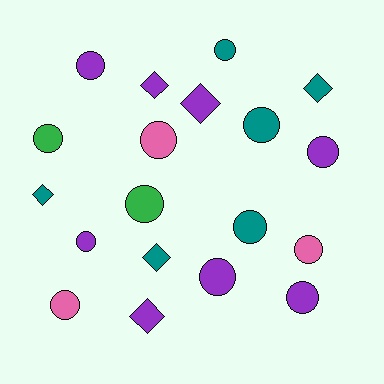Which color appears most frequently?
Purple, with 8 objects.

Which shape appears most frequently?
Circle, with 13 objects.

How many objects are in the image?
There are 19 objects.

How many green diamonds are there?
There are no green diamonds.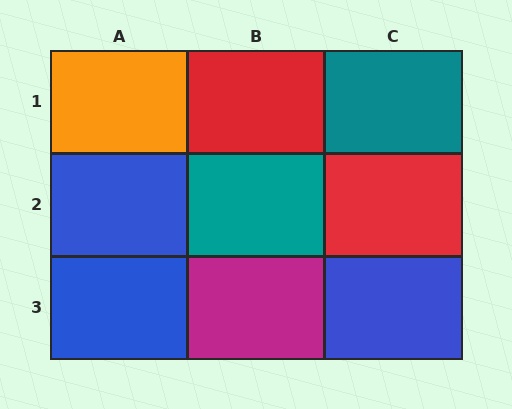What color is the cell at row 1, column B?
Red.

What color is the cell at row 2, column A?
Blue.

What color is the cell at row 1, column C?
Teal.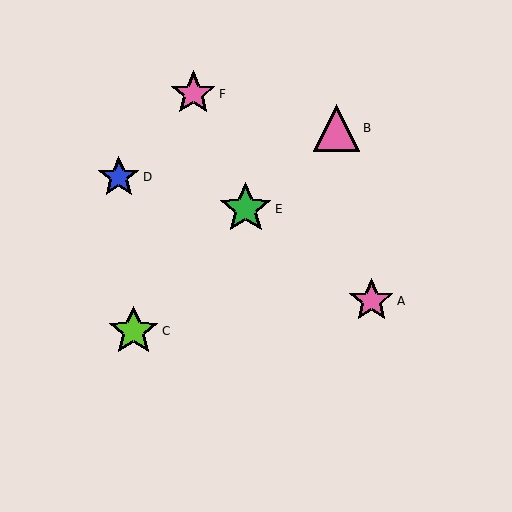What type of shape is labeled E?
Shape E is a green star.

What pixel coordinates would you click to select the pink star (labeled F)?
Click at (193, 94) to select the pink star F.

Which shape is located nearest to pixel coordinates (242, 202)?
The green star (labeled E) at (246, 209) is nearest to that location.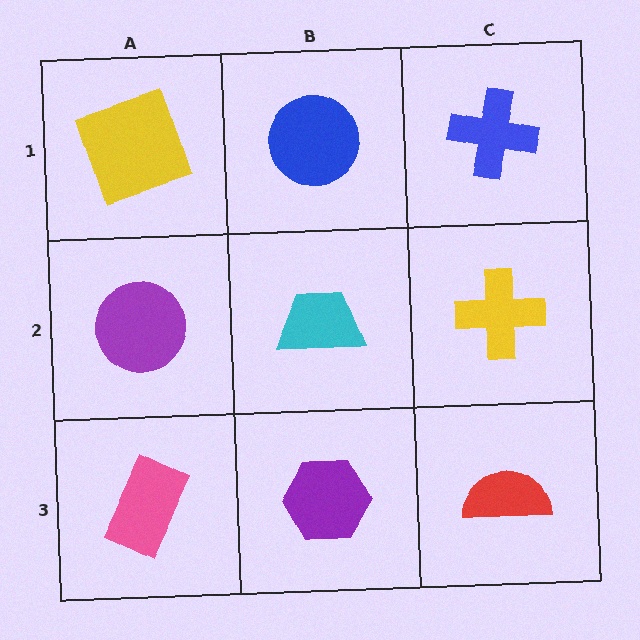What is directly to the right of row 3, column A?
A purple hexagon.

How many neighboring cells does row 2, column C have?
3.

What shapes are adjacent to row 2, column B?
A blue circle (row 1, column B), a purple hexagon (row 3, column B), a purple circle (row 2, column A), a yellow cross (row 2, column C).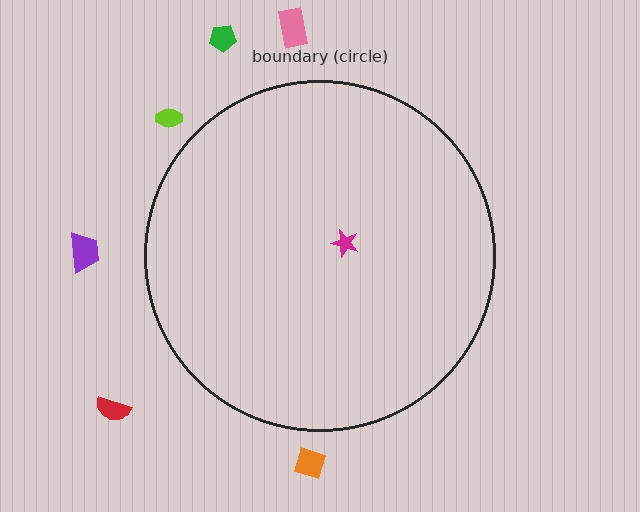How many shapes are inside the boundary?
1 inside, 6 outside.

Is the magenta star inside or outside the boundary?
Inside.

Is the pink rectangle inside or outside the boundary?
Outside.